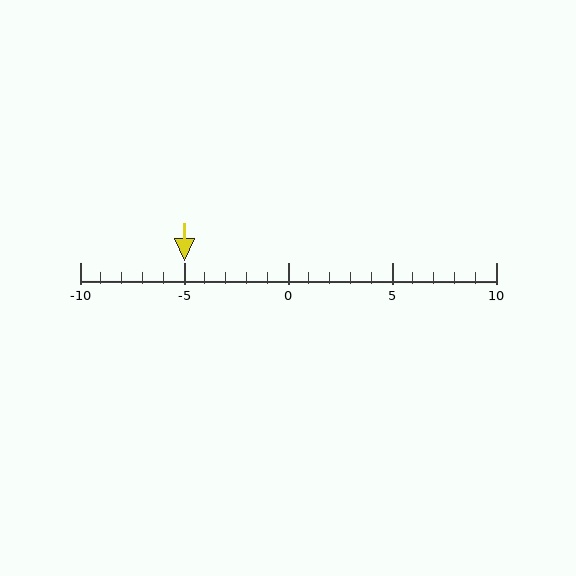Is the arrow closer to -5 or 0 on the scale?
The arrow is closer to -5.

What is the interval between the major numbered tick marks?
The major tick marks are spaced 5 units apart.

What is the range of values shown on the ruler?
The ruler shows values from -10 to 10.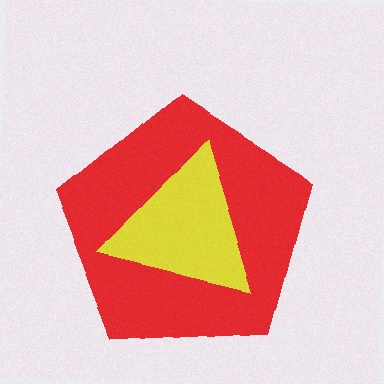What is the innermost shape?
The yellow triangle.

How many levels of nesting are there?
2.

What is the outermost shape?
The red pentagon.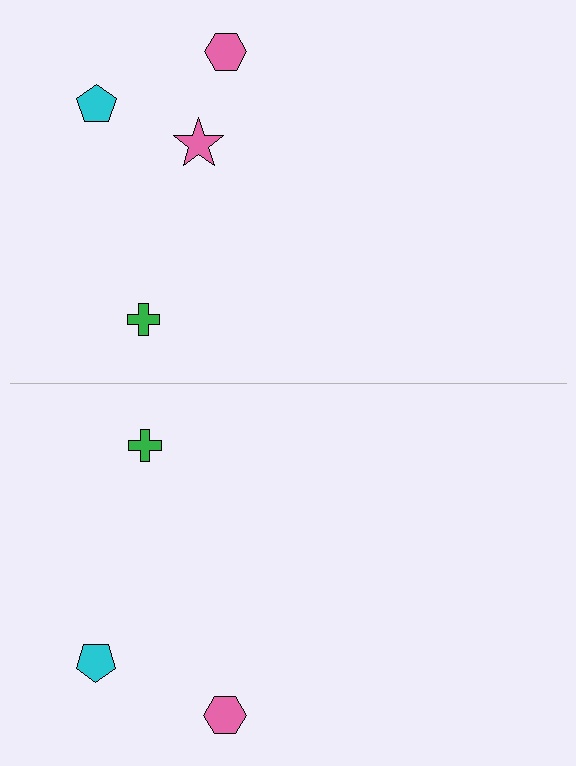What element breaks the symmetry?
A pink star is missing from the bottom side.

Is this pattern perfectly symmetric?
No, the pattern is not perfectly symmetric. A pink star is missing from the bottom side.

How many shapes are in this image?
There are 7 shapes in this image.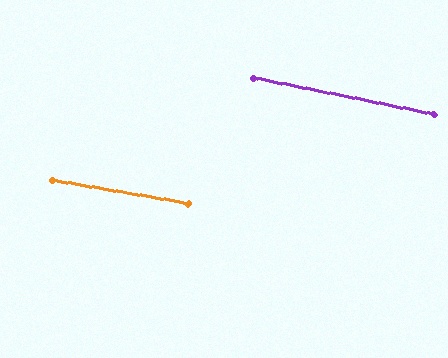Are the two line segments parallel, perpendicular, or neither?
Parallel — their directions differ by only 1.6°.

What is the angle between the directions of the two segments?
Approximately 2 degrees.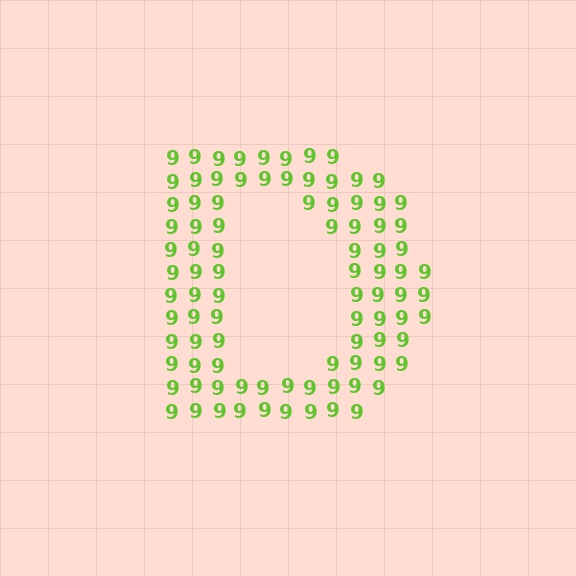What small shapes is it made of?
It is made of small digit 9's.